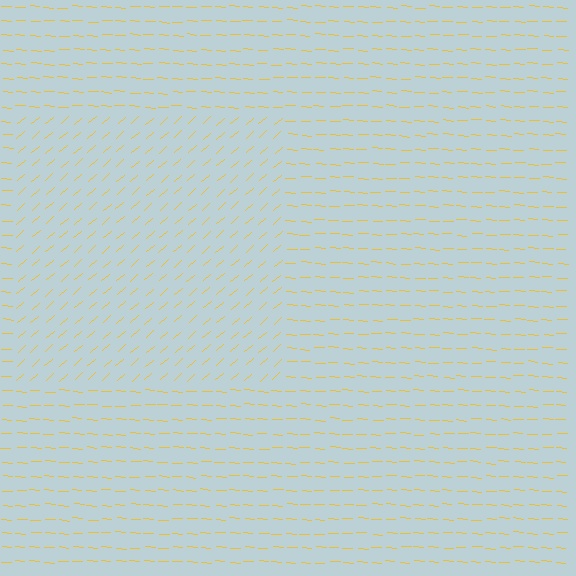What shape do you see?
I see a rectangle.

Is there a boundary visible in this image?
Yes, there is a texture boundary formed by a change in line orientation.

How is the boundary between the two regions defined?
The boundary is defined purely by a change in line orientation (approximately 45 degrees difference). All lines are the same color and thickness.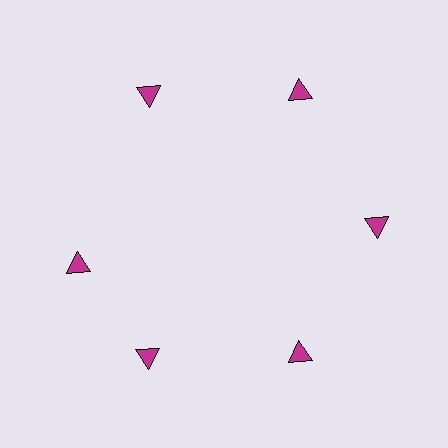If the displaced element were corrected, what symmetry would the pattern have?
It would have 6-fold rotational symmetry — the pattern would map onto itself every 60 degrees.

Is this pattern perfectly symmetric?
No. The 6 magenta triangles are arranged in a ring, but one element near the 9 o'clock position is rotated out of alignment along the ring, breaking the 6-fold rotational symmetry.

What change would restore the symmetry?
The symmetry would be restored by rotating it back into even spacing with its neighbors so that all 6 triangles sit at equal angles and equal distance from the center.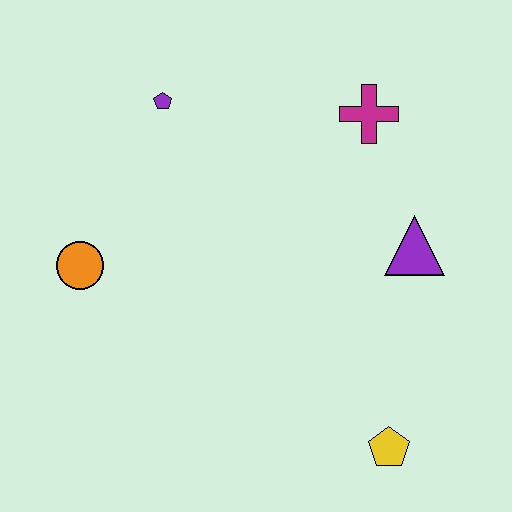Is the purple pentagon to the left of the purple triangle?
Yes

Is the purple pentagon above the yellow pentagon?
Yes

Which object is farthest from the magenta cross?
The yellow pentagon is farthest from the magenta cross.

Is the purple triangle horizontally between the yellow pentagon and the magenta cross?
No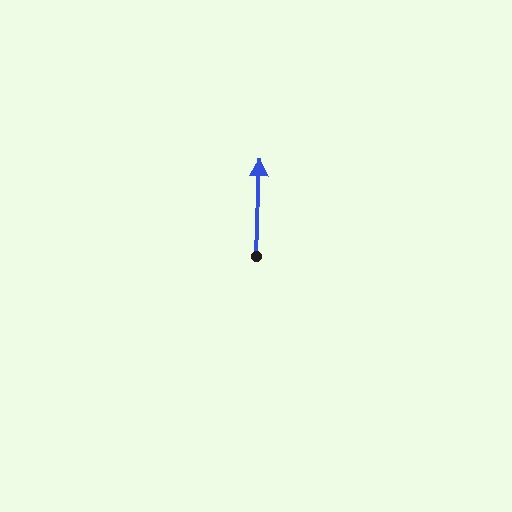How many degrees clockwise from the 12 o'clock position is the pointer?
Approximately 2 degrees.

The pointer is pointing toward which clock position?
Roughly 12 o'clock.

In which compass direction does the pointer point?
North.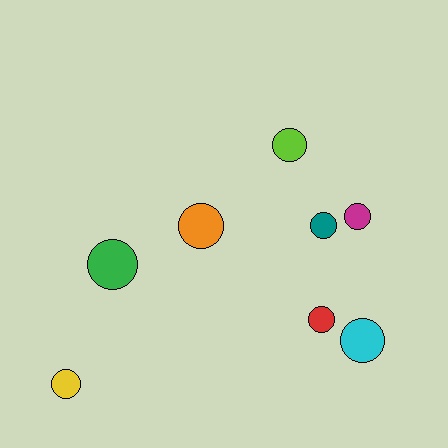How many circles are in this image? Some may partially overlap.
There are 8 circles.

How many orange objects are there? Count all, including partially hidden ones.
There is 1 orange object.